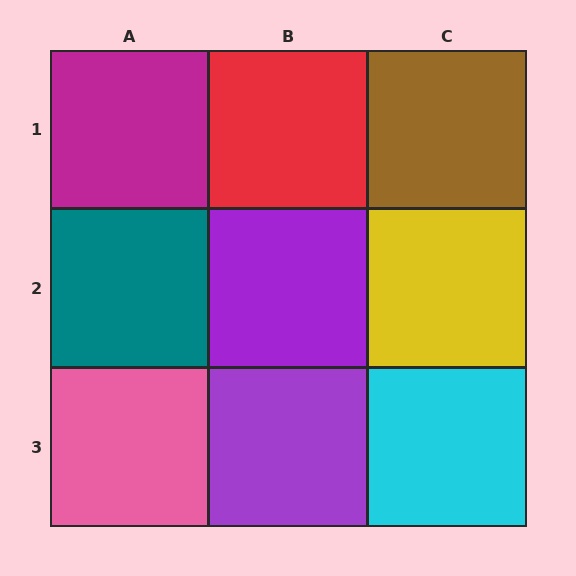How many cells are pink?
1 cell is pink.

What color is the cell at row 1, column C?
Brown.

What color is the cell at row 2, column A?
Teal.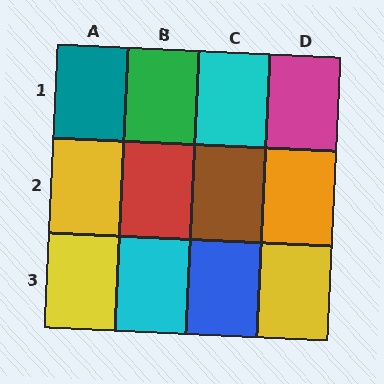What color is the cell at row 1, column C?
Cyan.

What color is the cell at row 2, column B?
Red.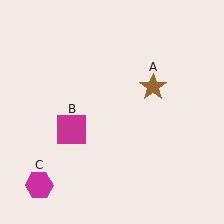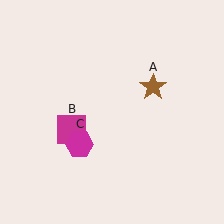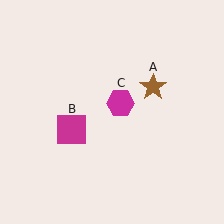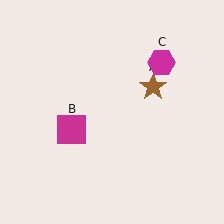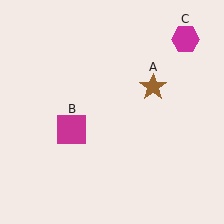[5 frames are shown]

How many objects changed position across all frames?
1 object changed position: magenta hexagon (object C).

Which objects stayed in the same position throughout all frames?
Brown star (object A) and magenta square (object B) remained stationary.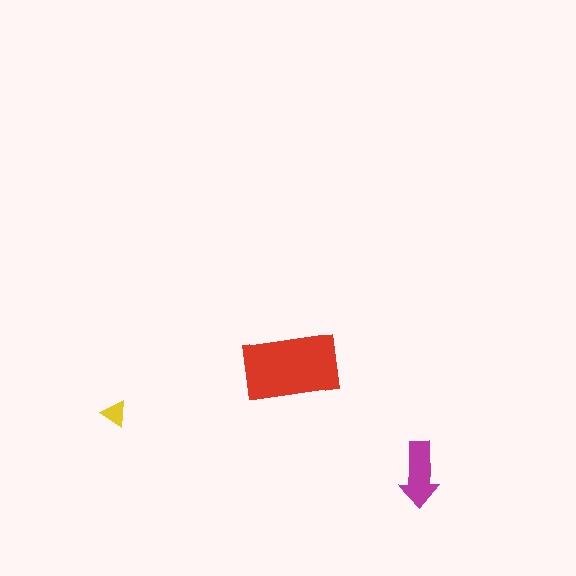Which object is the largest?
The red rectangle.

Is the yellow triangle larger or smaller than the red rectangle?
Smaller.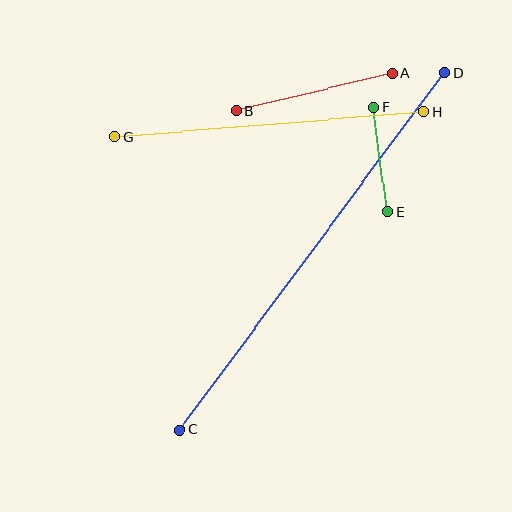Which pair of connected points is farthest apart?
Points C and D are farthest apart.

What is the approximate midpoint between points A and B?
The midpoint is at approximately (314, 92) pixels.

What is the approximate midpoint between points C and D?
The midpoint is at approximately (312, 251) pixels.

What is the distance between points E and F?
The distance is approximately 105 pixels.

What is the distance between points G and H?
The distance is approximately 310 pixels.